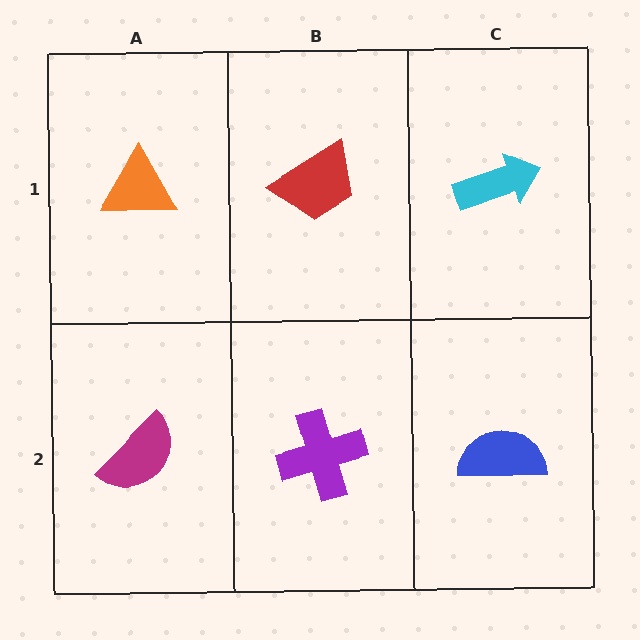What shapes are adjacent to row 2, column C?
A cyan arrow (row 1, column C), a purple cross (row 2, column B).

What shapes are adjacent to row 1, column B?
A purple cross (row 2, column B), an orange triangle (row 1, column A), a cyan arrow (row 1, column C).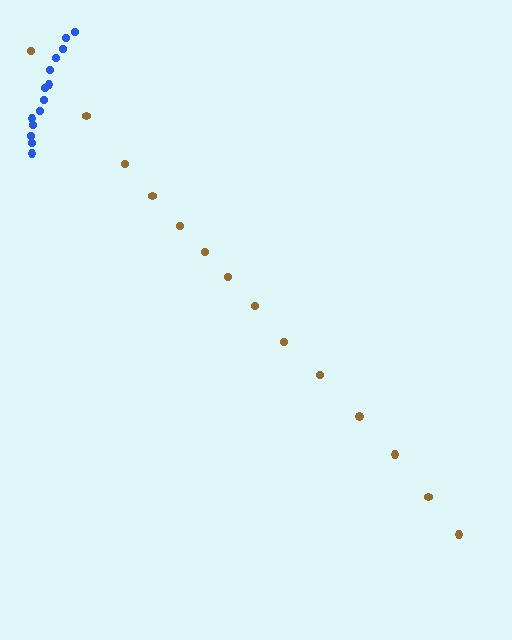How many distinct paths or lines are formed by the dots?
There are 2 distinct paths.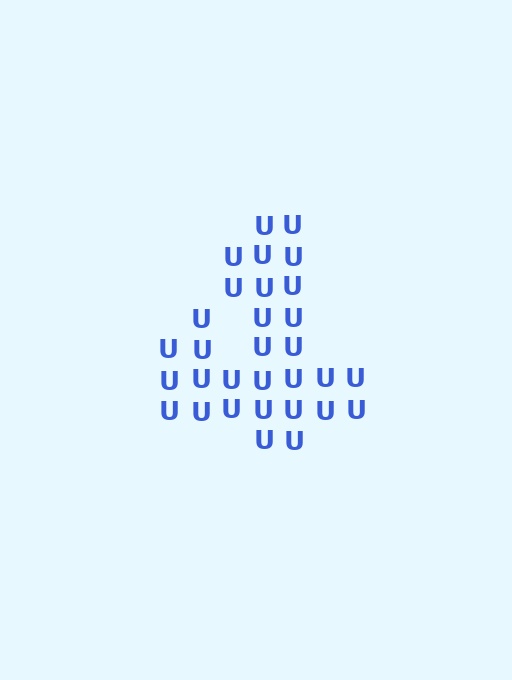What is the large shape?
The large shape is the digit 4.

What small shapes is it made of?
It is made of small letter U's.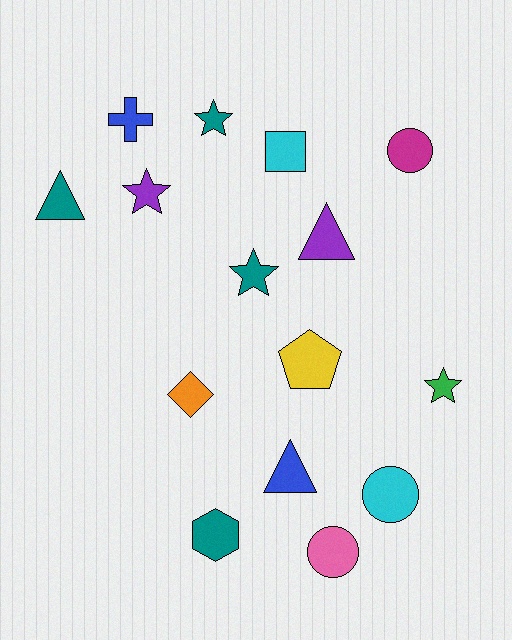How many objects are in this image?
There are 15 objects.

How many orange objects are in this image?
There is 1 orange object.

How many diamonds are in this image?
There is 1 diamond.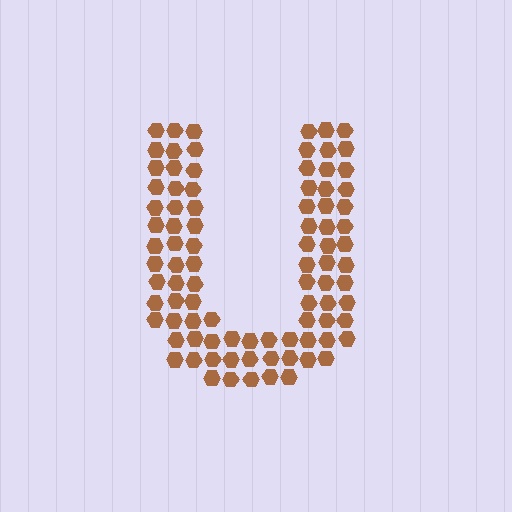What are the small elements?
The small elements are hexagons.